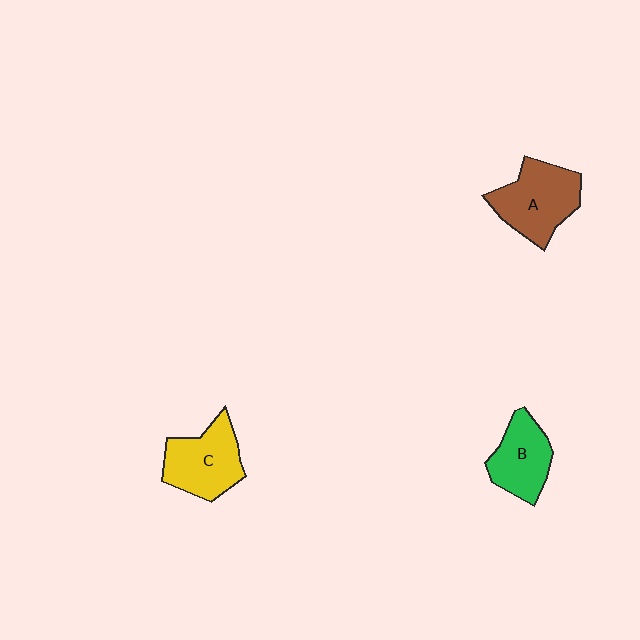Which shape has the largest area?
Shape A (brown).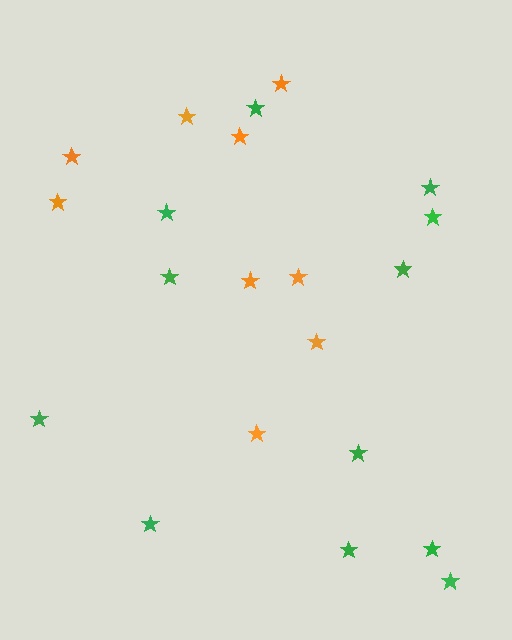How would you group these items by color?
There are 2 groups: one group of orange stars (9) and one group of green stars (12).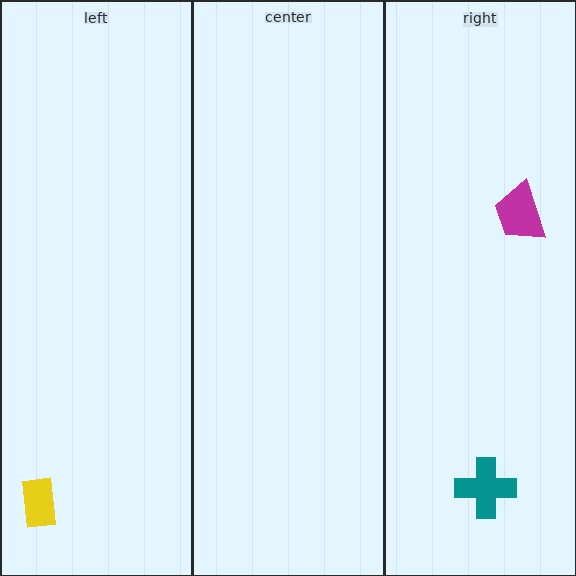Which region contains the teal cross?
The right region.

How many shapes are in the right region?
2.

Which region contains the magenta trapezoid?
The right region.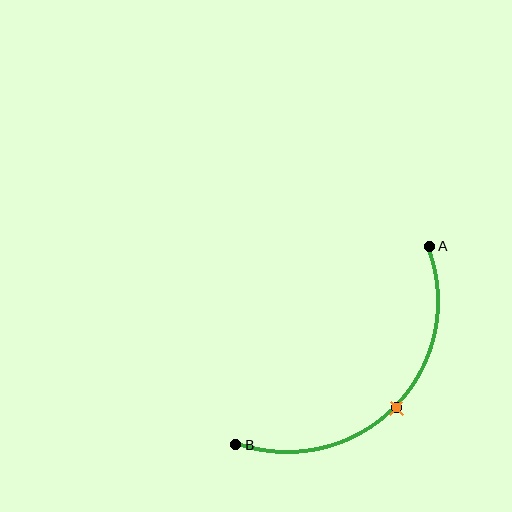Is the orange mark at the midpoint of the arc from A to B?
Yes. The orange mark lies on the arc at equal arc-length from both A and B — it is the arc midpoint.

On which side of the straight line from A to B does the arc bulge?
The arc bulges below and to the right of the straight line connecting A and B.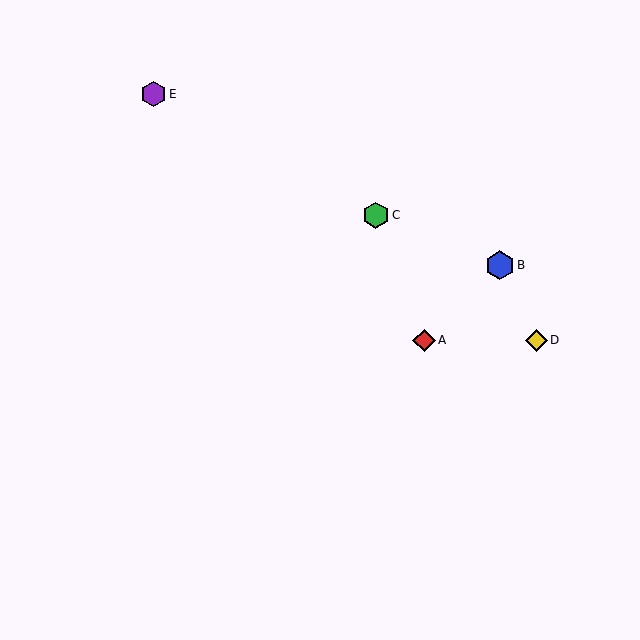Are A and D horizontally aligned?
Yes, both are at y≈340.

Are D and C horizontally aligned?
No, D is at y≈340 and C is at y≈215.